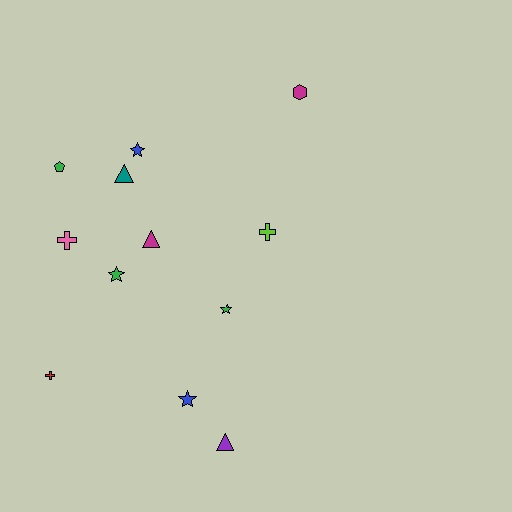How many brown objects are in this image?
There are no brown objects.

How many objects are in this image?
There are 12 objects.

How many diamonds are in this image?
There are no diamonds.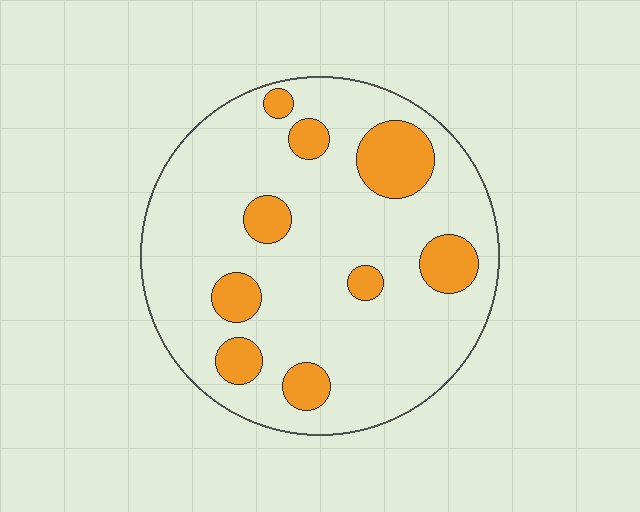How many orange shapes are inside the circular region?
9.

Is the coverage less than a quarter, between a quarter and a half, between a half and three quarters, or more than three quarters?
Less than a quarter.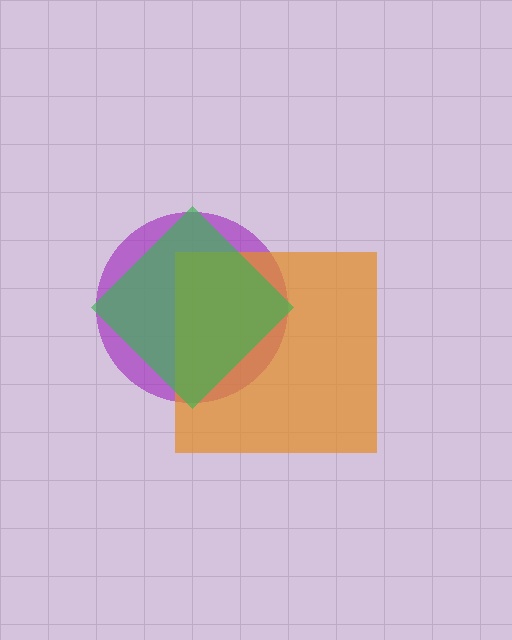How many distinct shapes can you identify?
There are 3 distinct shapes: a purple circle, an orange square, a green diamond.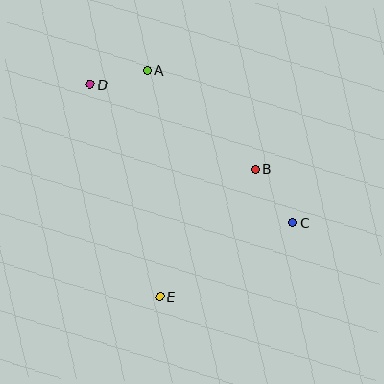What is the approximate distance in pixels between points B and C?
The distance between B and C is approximately 65 pixels.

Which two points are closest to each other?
Points A and D are closest to each other.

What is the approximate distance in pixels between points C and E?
The distance between C and E is approximately 152 pixels.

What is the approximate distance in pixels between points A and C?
The distance between A and C is approximately 211 pixels.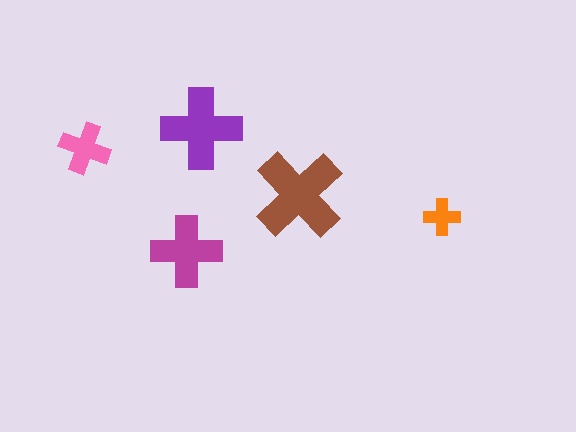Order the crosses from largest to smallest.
the brown one, the purple one, the magenta one, the pink one, the orange one.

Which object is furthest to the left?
The pink cross is leftmost.